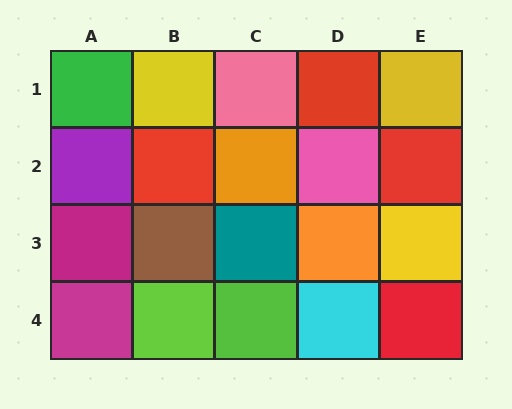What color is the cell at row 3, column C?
Teal.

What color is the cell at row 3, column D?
Orange.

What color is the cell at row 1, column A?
Green.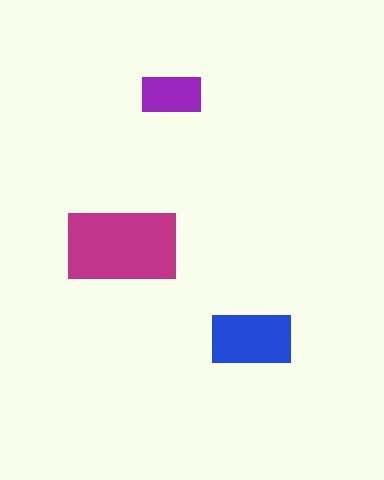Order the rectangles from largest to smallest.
the magenta one, the blue one, the purple one.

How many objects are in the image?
There are 3 objects in the image.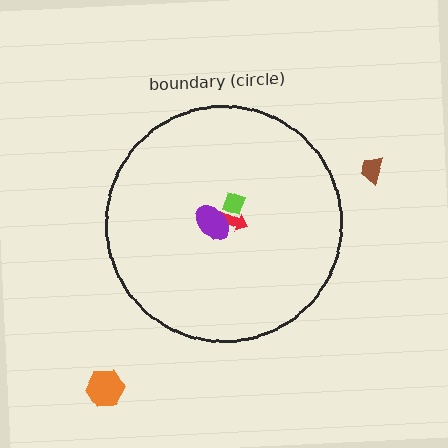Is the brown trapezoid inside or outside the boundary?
Outside.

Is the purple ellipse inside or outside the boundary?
Inside.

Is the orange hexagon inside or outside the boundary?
Outside.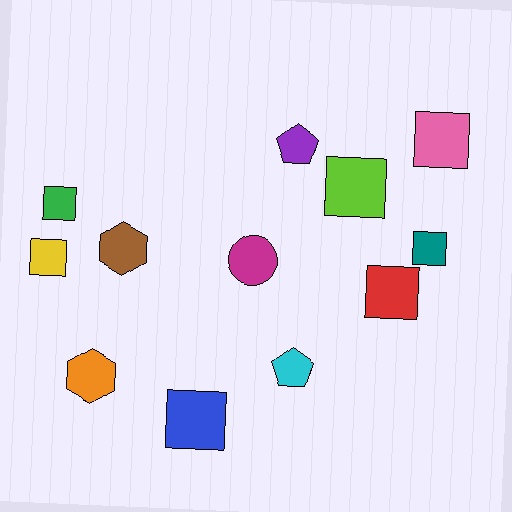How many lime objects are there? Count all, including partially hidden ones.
There is 1 lime object.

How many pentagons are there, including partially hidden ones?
There are 2 pentagons.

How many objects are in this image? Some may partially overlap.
There are 12 objects.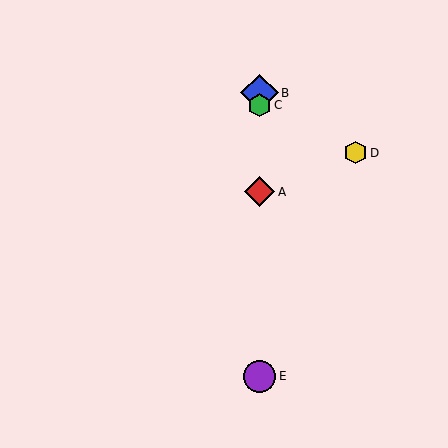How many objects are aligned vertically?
4 objects (A, B, C, E) are aligned vertically.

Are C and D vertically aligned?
No, C is at x≈259 and D is at x≈355.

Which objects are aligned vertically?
Objects A, B, C, E are aligned vertically.